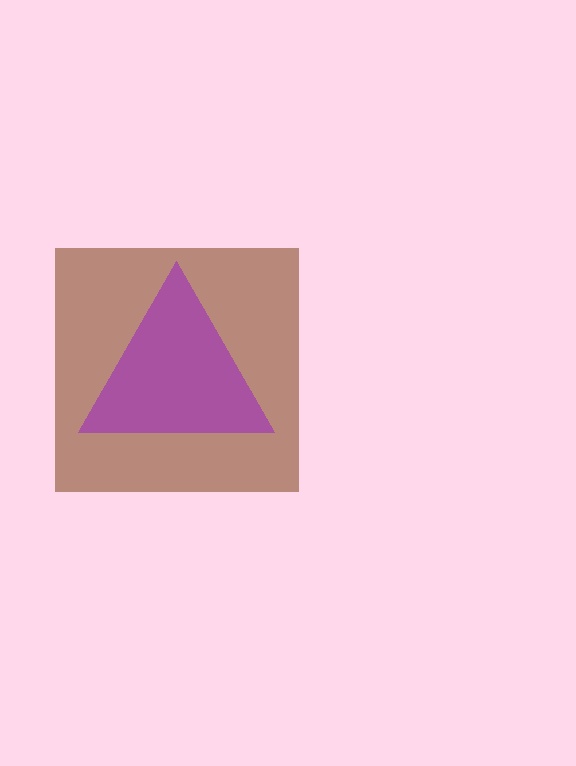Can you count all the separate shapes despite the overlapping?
Yes, there are 2 separate shapes.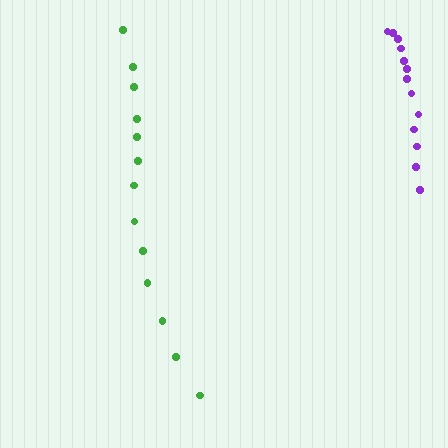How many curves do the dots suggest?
There are 2 distinct paths.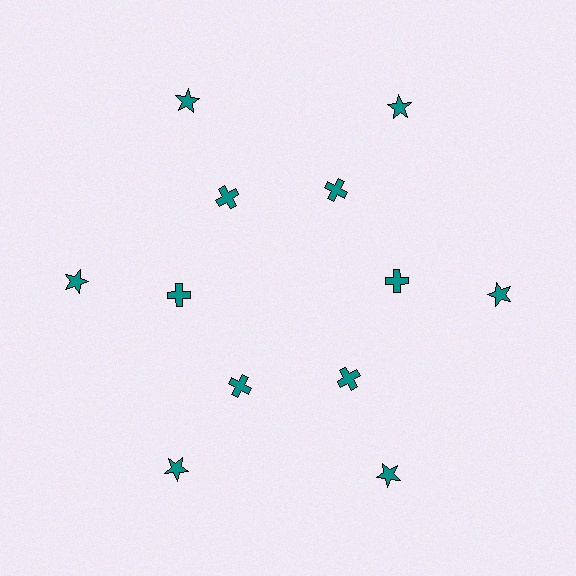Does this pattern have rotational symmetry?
Yes, this pattern has 6-fold rotational symmetry. It looks the same after rotating 60 degrees around the center.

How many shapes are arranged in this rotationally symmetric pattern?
There are 12 shapes, arranged in 6 groups of 2.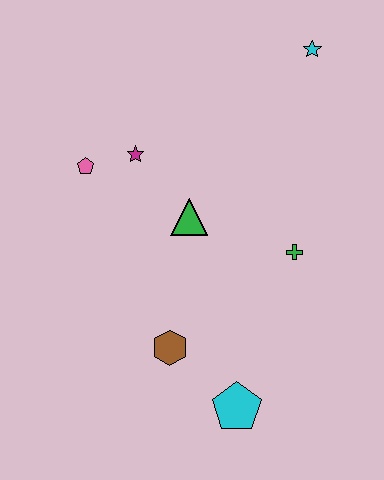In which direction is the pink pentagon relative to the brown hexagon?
The pink pentagon is above the brown hexagon.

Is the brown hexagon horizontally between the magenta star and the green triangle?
Yes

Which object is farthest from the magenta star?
The cyan pentagon is farthest from the magenta star.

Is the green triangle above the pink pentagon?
No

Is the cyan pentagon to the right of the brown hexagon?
Yes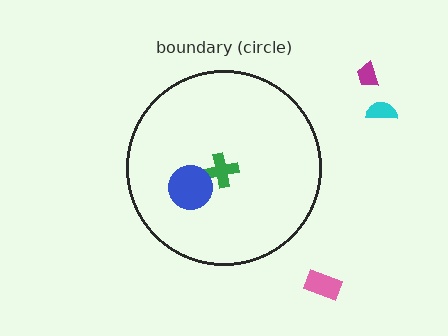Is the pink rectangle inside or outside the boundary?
Outside.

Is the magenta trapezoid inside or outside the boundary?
Outside.